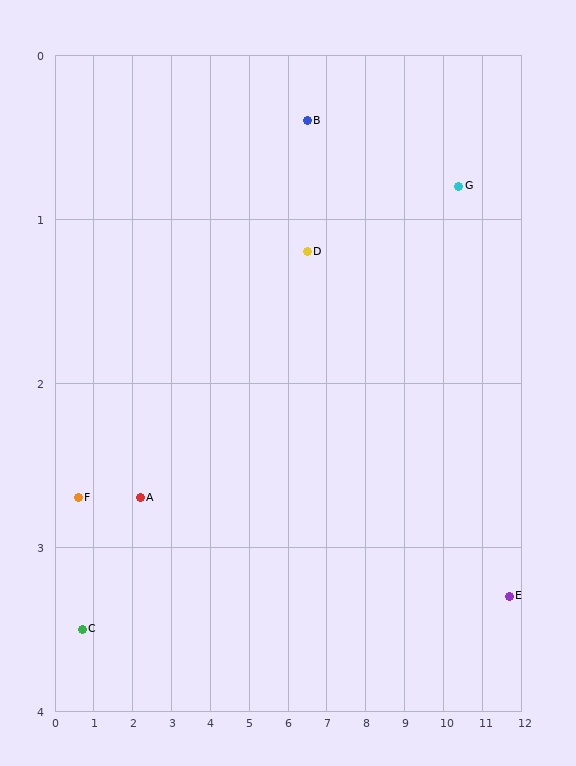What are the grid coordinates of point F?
Point F is at approximately (0.6, 2.7).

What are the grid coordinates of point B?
Point B is at approximately (6.5, 0.4).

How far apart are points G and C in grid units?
Points G and C are about 10.1 grid units apart.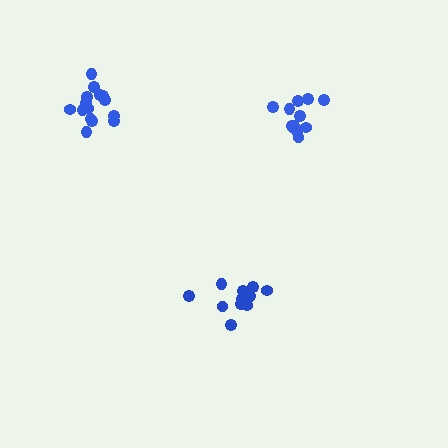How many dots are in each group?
Group 1: 12 dots, Group 2: 15 dots, Group 3: 11 dots (38 total).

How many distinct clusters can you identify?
There are 3 distinct clusters.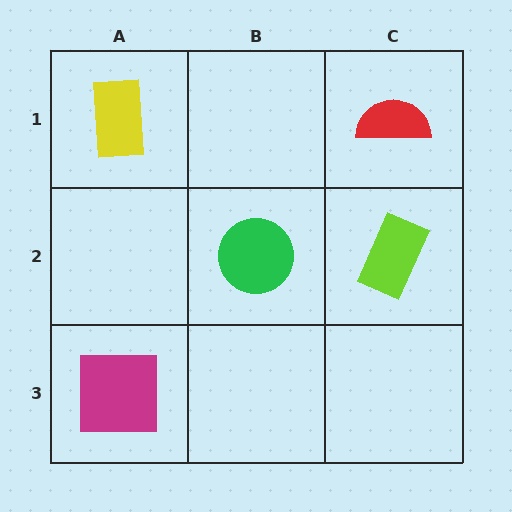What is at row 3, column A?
A magenta square.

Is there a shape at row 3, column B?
No, that cell is empty.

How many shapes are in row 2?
2 shapes.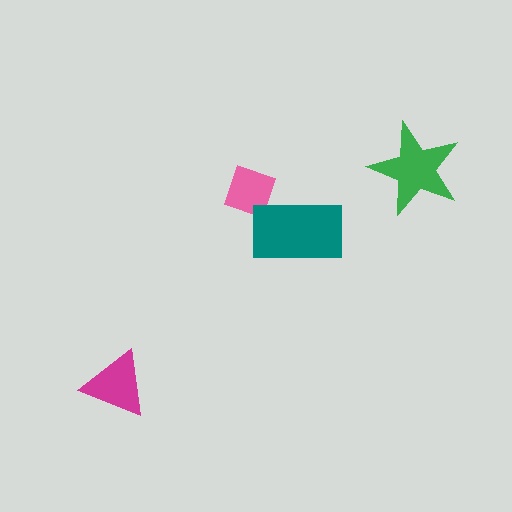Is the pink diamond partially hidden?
Yes, it is partially covered by another shape.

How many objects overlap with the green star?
0 objects overlap with the green star.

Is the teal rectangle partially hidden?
No, no other shape covers it.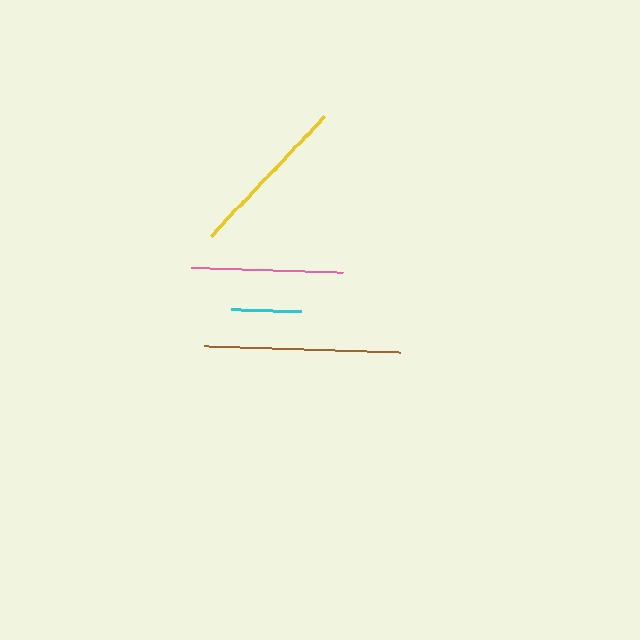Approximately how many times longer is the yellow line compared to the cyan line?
The yellow line is approximately 2.3 times the length of the cyan line.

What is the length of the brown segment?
The brown segment is approximately 195 pixels long.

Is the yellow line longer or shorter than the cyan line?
The yellow line is longer than the cyan line.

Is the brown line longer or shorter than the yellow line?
The brown line is longer than the yellow line.